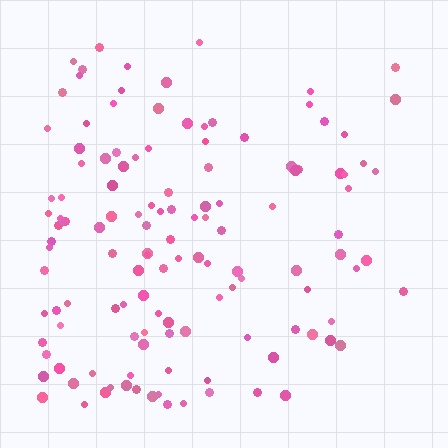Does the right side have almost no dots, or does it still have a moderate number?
Still a moderate number, just noticeably fewer than the left.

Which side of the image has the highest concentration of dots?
The left.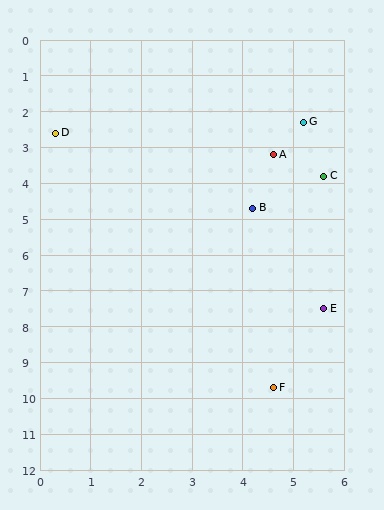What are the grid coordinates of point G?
Point G is at approximately (5.2, 2.3).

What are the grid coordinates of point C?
Point C is at approximately (5.6, 3.8).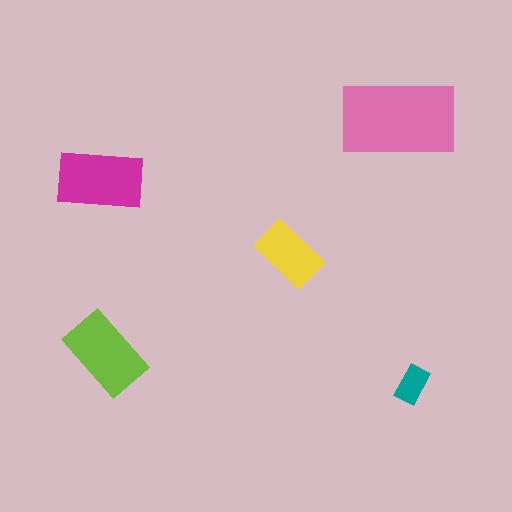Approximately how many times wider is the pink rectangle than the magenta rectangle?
About 1.5 times wider.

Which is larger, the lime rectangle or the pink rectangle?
The pink one.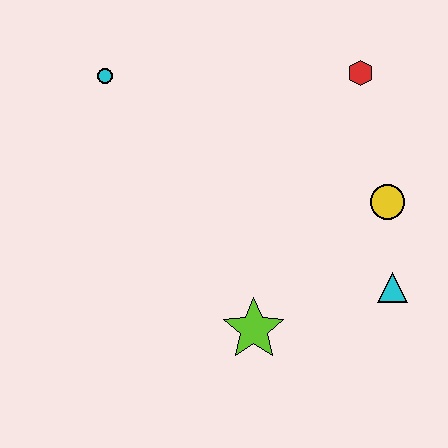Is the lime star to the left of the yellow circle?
Yes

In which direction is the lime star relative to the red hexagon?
The lime star is below the red hexagon.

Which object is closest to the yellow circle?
The cyan triangle is closest to the yellow circle.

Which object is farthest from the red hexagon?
The lime star is farthest from the red hexagon.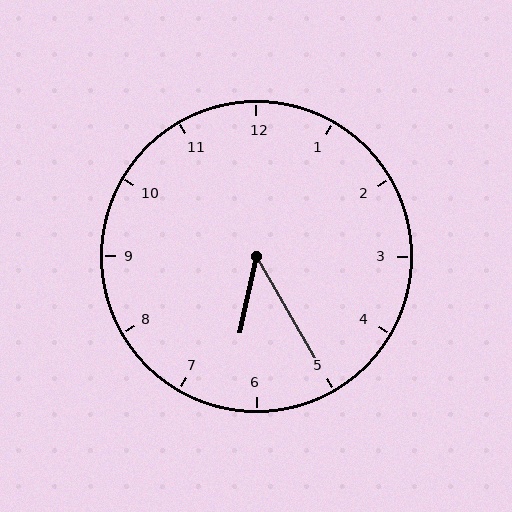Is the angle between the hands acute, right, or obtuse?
It is acute.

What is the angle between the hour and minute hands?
Approximately 42 degrees.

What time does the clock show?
6:25.